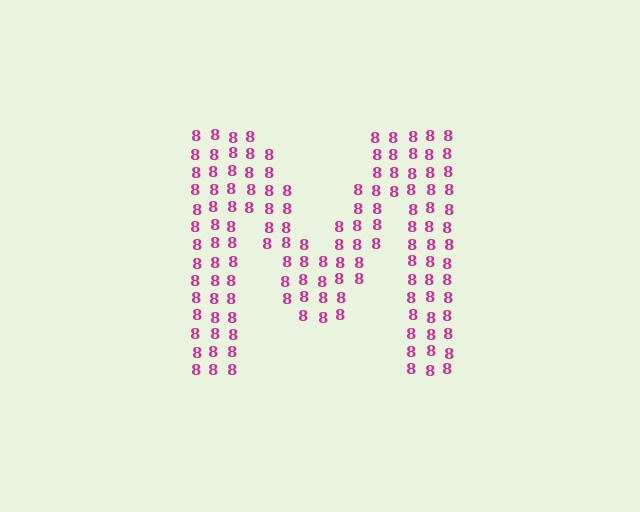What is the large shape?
The large shape is the letter M.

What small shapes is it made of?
It is made of small digit 8's.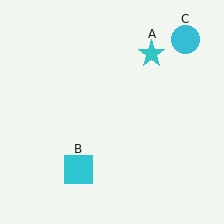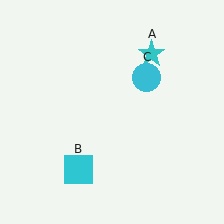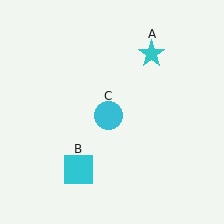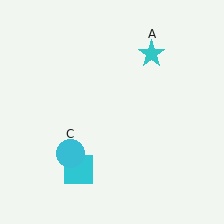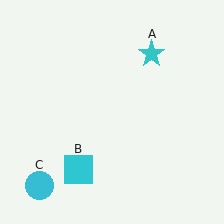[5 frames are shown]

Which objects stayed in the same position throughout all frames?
Cyan star (object A) and cyan square (object B) remained stationary.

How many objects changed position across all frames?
1 object changed position: cyan circle (object C).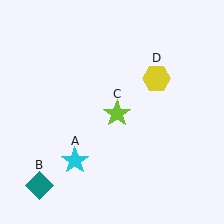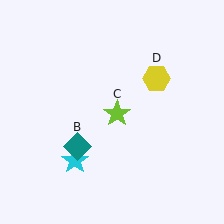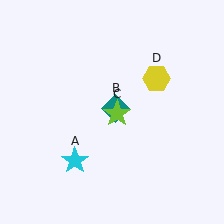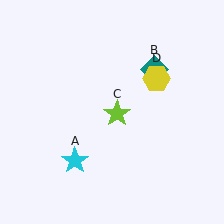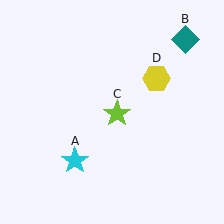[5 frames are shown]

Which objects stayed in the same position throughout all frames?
Cyan star (object A) and lime star (object C) and yellow hexagon (object D) remained stationary.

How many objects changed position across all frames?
1 object changed position: teal diamond (object B).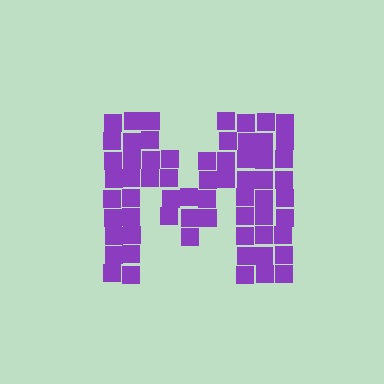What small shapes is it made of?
It is made of small squares.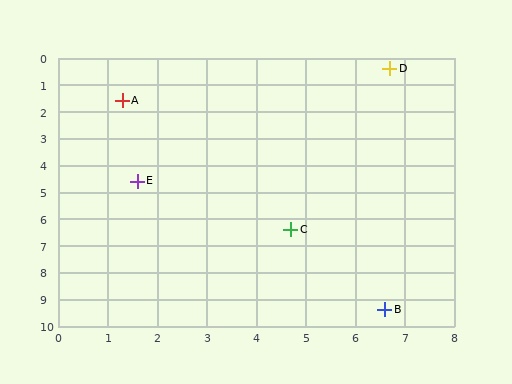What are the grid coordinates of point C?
Point C is at approximately (4.7, 6.4).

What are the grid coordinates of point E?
Point E is at approximately (1.6, 4.6).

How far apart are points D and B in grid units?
Points D and B are about 9.0 grid units apart.